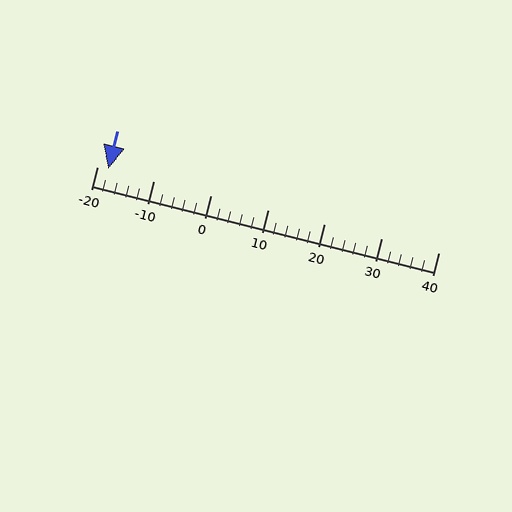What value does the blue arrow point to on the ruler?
The blue arrow points to approximately -18.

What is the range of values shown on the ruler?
The ruler shows values from -20 to 40.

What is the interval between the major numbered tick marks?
The major tick marks are spaced 10 units apart.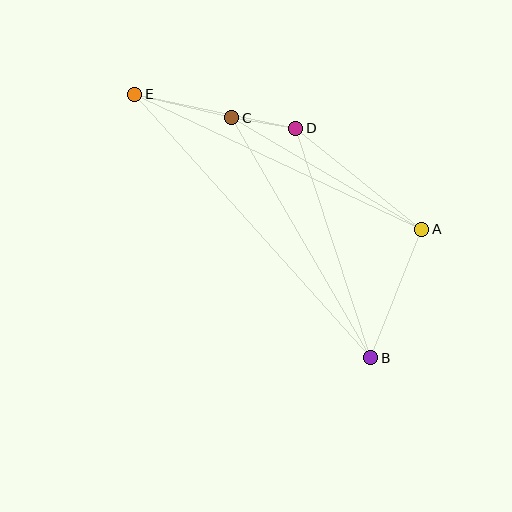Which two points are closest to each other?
Points C and D are closest to each other.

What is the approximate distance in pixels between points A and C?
The distance between A and C is approximately 220 pixels.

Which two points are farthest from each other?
Points B and E are farthest from each other.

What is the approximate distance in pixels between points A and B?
The distance between A and B is approximately 138 pixels.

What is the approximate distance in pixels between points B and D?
The distance between B and D is approximately 242 pixels.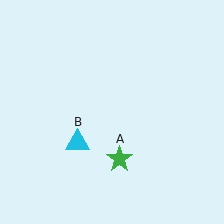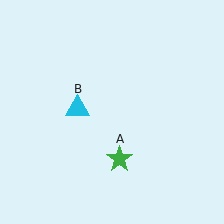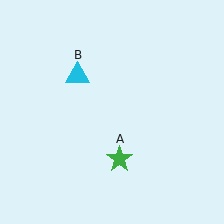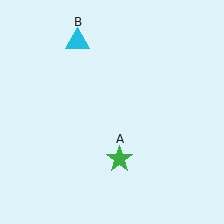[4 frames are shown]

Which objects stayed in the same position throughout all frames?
Green star (object A) remained stationary.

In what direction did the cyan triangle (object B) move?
The cyan triangle (object B) moved up.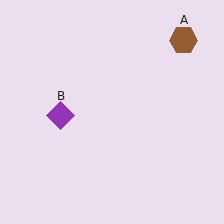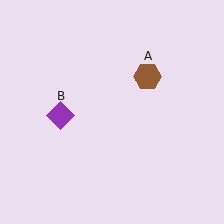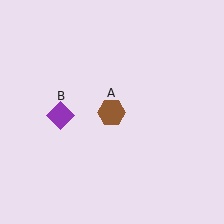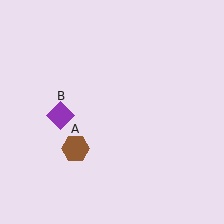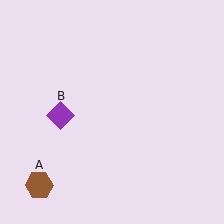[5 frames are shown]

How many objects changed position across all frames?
1 object changed position: brown hexagon (object A).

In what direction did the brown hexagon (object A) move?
The brown hexagon (object A) moved down and to the left.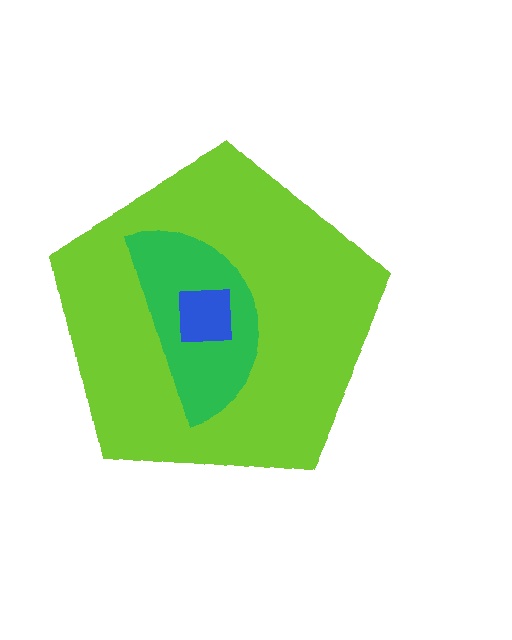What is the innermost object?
The blue square.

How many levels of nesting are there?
3.